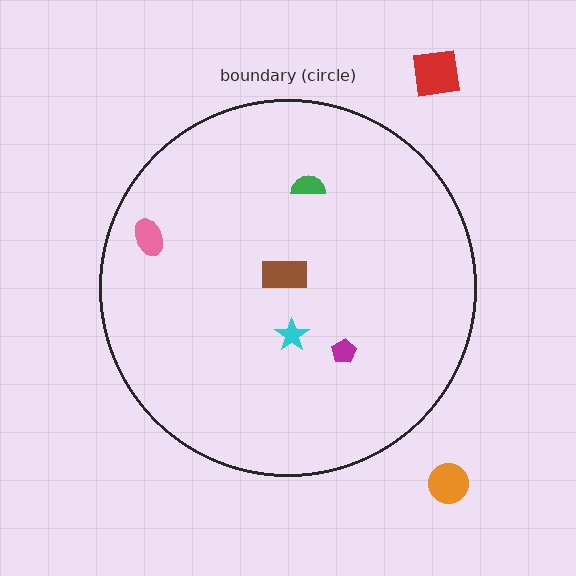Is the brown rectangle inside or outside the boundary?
Inside.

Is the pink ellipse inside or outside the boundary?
Inside.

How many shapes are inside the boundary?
5 inside, 2 outside.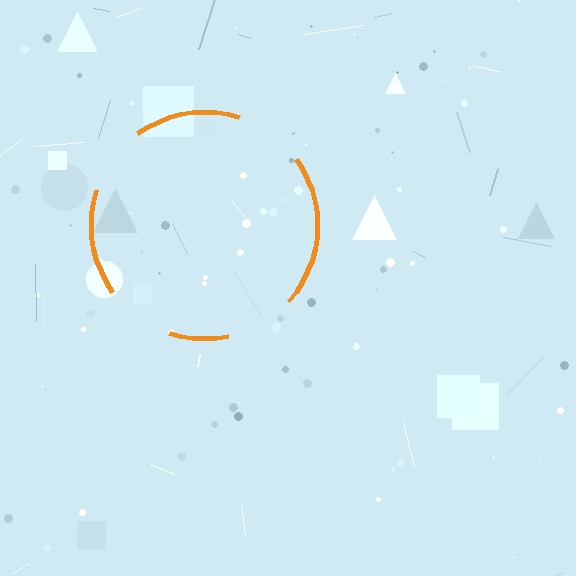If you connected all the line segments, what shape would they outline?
They would outline a circle.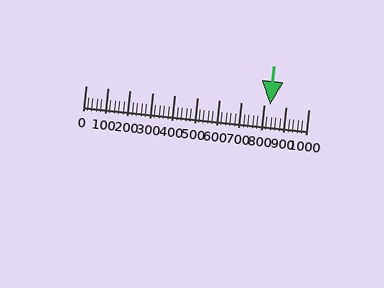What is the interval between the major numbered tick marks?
The major tick marks are spaced 100 units apart.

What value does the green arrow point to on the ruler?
The green arrow points to approximately 830.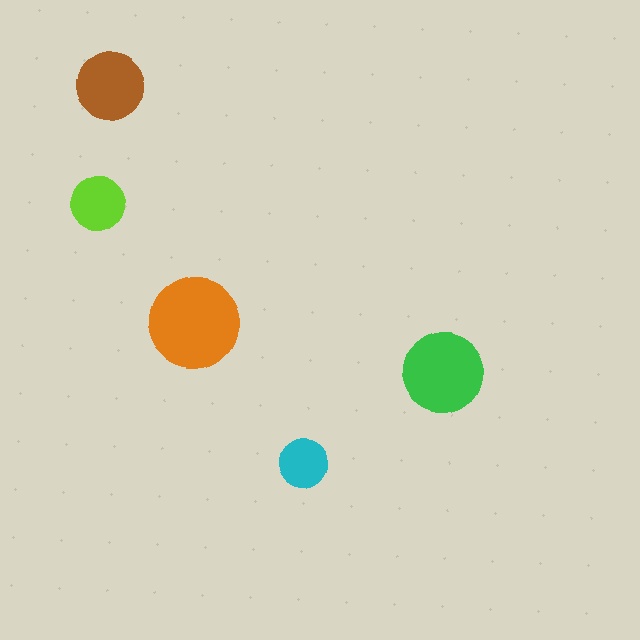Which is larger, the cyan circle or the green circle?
The green one.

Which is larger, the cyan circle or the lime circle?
The lime one.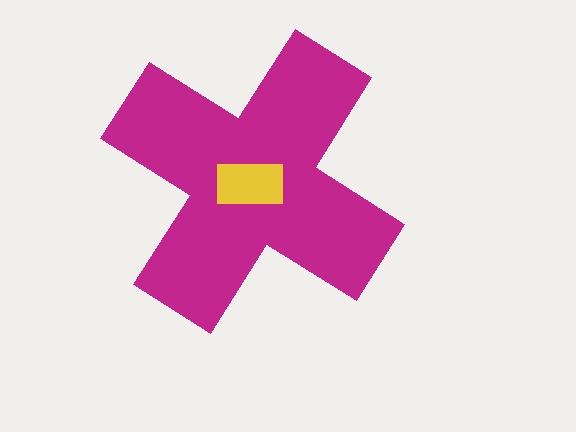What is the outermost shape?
The magenta cross.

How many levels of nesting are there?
2.